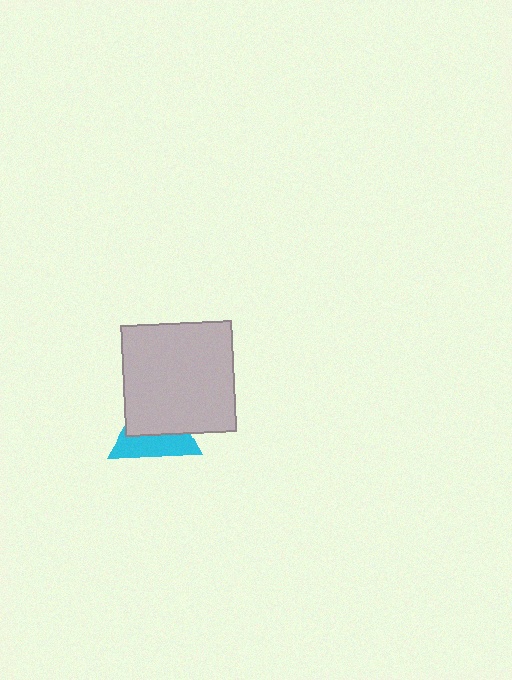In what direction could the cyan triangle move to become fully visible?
The cyan triangle could move toward the lower-left. That would shift it out from behind the light gray rectangle entirely.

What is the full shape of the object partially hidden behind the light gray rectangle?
The partially hidden object is a cyan triangle.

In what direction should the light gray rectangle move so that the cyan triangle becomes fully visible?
The light gray rectangle should move toward the upper-right. That is the shortest direction to clear the overlap and leave the cyan triangle fully visible.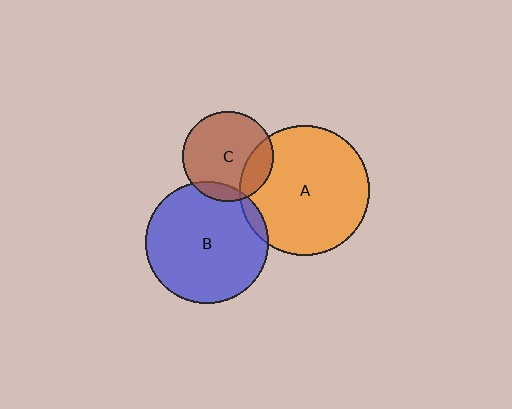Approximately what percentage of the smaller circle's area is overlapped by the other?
Approximately 20%.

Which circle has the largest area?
Circle A (orange).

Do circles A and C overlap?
Yes.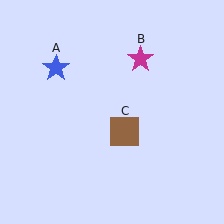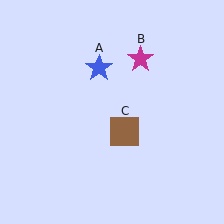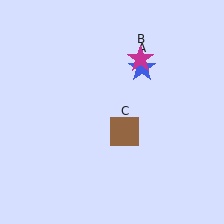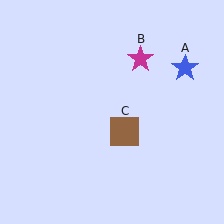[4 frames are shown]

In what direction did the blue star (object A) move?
The blue star (object A) moved right.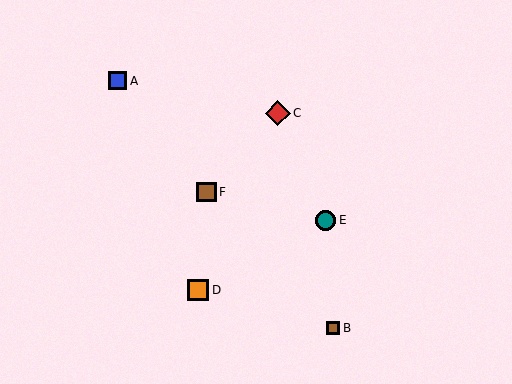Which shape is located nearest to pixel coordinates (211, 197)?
The brown square (labeled F) at (206, 192) is nearest to that location.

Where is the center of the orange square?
The center of the orange square is at (198, 290).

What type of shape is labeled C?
Shape C is a red diamond.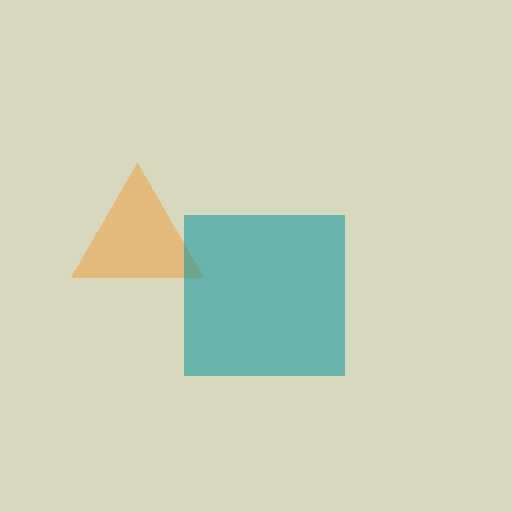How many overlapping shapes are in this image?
There are 2 overlapping shapes in the image.